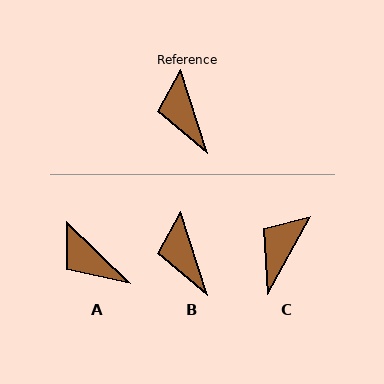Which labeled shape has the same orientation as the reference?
B.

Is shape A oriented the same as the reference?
No, it is off by about 28 degrees.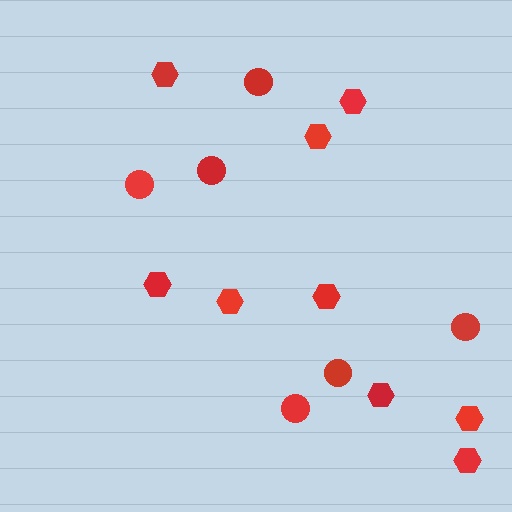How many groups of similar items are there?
There are 2 groups: one group of hexagons (9) and one group of circles (6).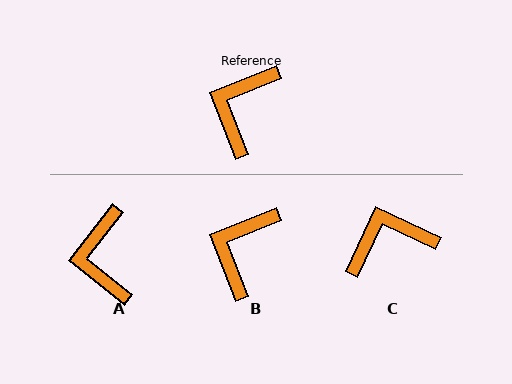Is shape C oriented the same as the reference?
No, it is off by about 47 degrees.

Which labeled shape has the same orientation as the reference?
B.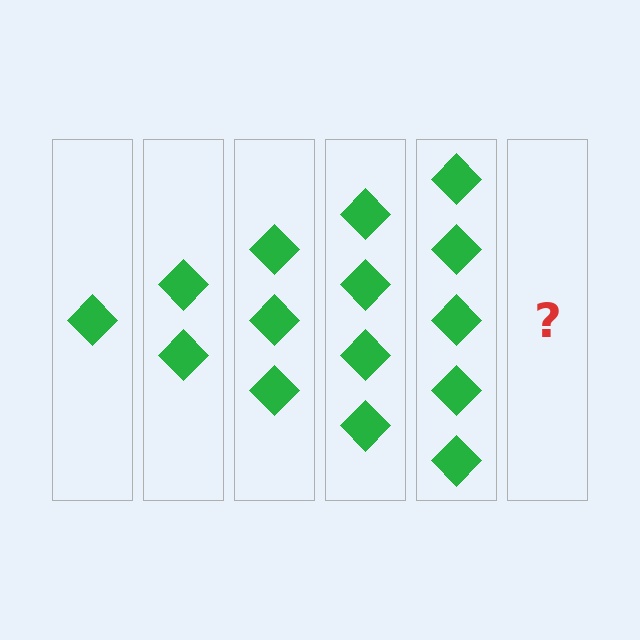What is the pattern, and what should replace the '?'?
The pattern is that each step adds one more diamond. The '?' should be 6 diamonds.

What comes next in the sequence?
The next element should be 6 diamonds.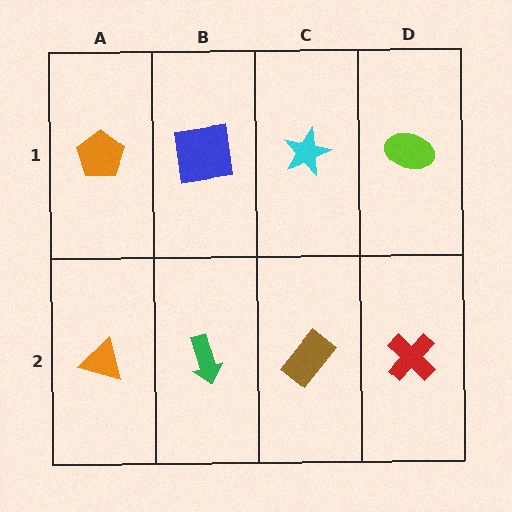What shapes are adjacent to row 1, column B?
A green arrow (row 2, column B), an orange pentagon (row 1, column A), a cyan star (row 1, column C).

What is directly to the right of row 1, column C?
A lime ellipse.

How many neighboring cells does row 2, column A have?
2.